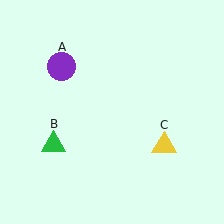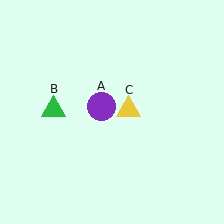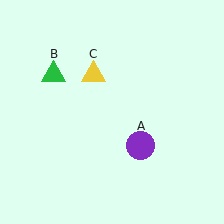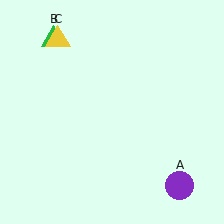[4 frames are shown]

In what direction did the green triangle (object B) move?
The green triangle (object B) moved up.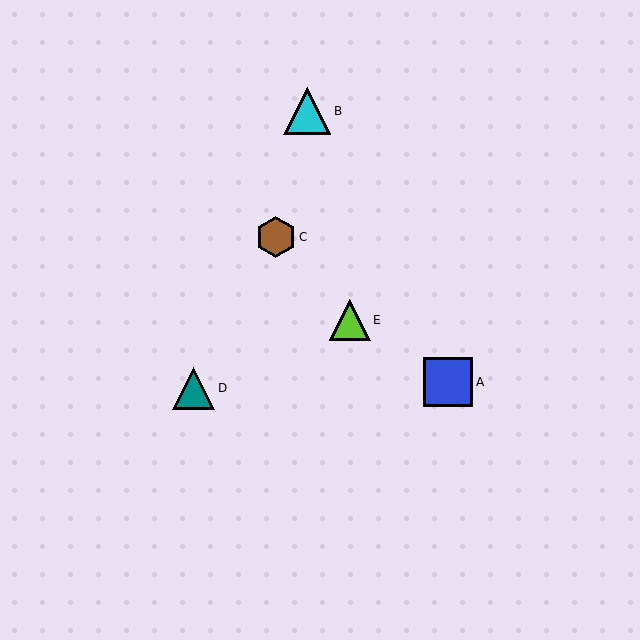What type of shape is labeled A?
Shape A is a blue square.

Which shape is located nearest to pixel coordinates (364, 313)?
The lime triangle (labeled E) at (350, 320) is nearest to that location.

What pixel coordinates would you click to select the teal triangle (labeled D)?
Click at (194, 388) to select the teal triangle D.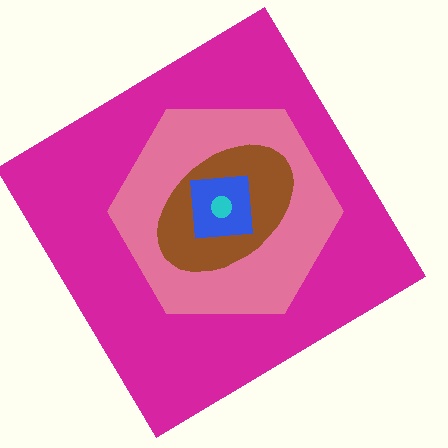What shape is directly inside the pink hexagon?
The brown ellipse.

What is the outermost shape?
The magenta diamond.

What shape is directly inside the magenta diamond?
The pink hexagon.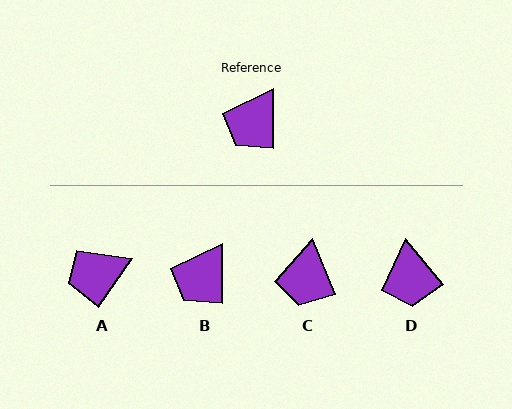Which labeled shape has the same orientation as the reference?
B.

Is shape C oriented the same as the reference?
No, it is off by about 22 degrees.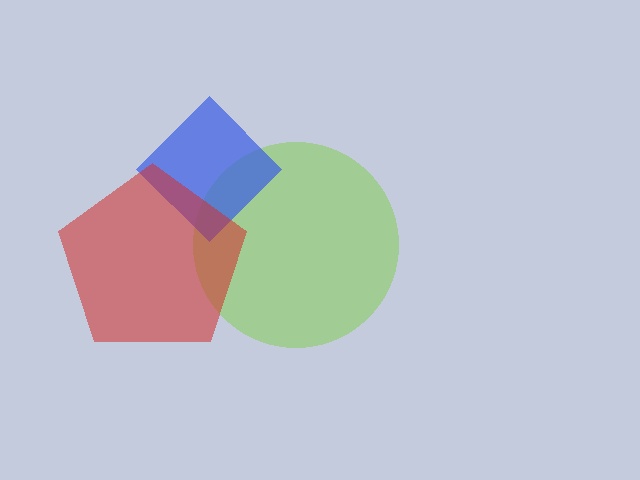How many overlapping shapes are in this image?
There are 3 overlapping shapes in the image.